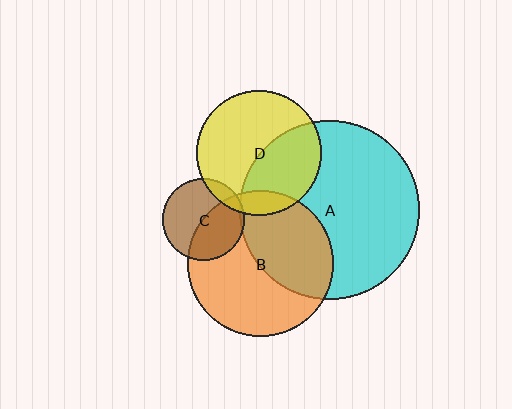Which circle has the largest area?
Circle A (cyan).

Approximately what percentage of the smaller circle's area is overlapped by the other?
Approximately 10%.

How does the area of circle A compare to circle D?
Approximately 2.1 times.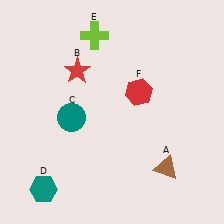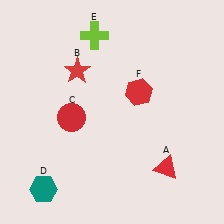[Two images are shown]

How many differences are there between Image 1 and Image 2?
There are 2 differences between the two images.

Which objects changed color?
A changed from brown to red. C changed from teal to red.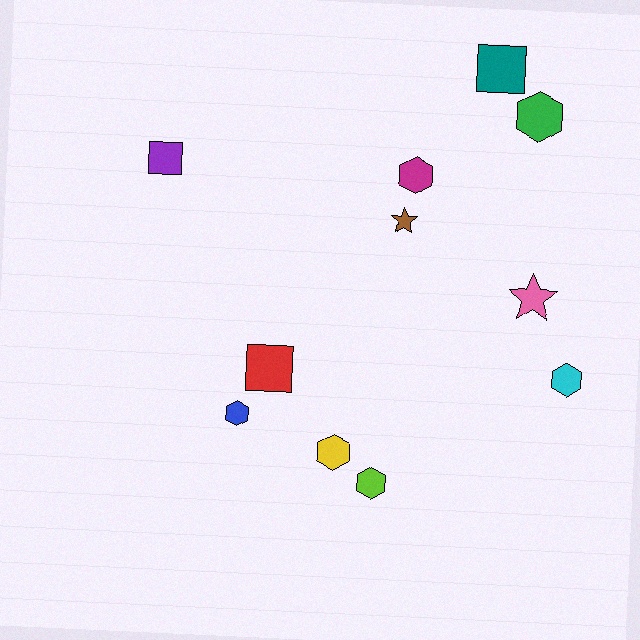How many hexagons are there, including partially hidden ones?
There are 6 hexagons.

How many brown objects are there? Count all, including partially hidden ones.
There is 1 brown object.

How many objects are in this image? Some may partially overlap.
There are 11 objects.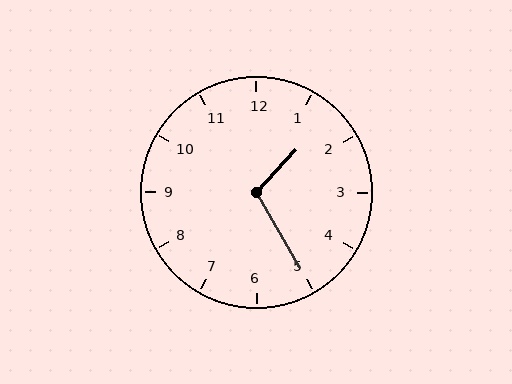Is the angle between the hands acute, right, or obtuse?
It is obtuse.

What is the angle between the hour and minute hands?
Approximately 108 degrees.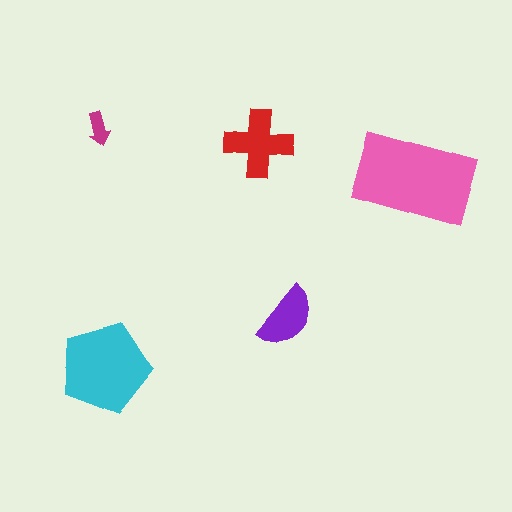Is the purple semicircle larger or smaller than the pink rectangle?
Smaller.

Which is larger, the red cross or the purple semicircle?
The red cross.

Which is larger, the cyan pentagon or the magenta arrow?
The cyan pentagon.